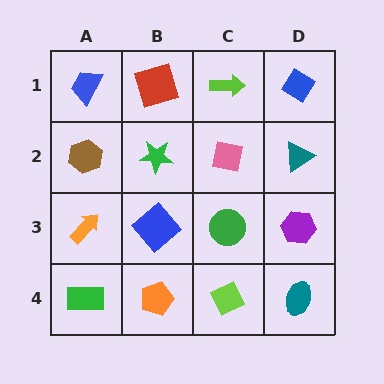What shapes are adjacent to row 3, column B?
A green star (row 2, column B), an orange pentagon (row 4, column B), an orange arrow (row 3, column A), a green circle (row 3, column C).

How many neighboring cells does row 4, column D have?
2.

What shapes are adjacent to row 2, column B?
A red square (row 1, column B), a blue diamond (row 3, column B), a brown hexagon (row 2, column A), a pink square (row 2, column C).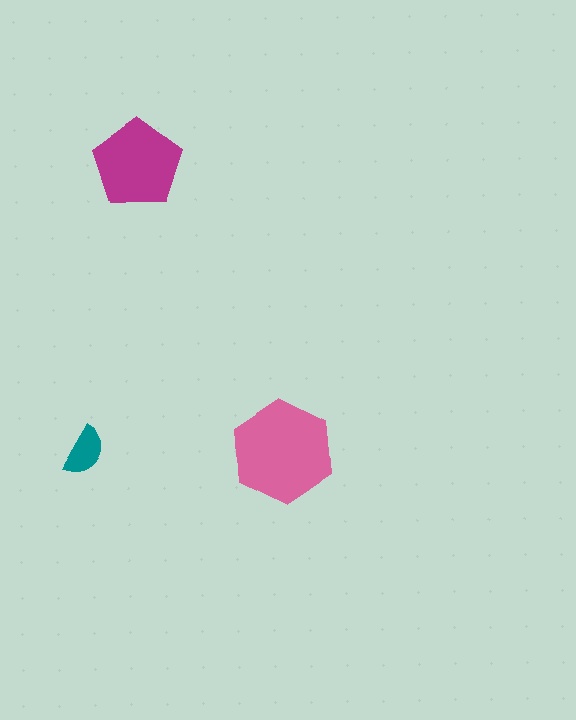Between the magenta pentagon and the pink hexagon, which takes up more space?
The pink hexagon.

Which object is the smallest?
The teal semicircle.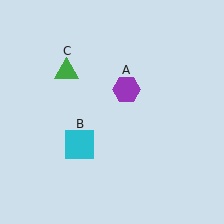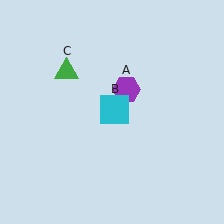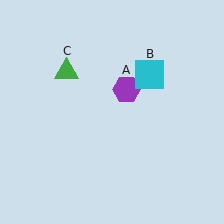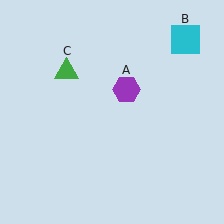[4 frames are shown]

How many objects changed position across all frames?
1 object changed position: cyan square (object B).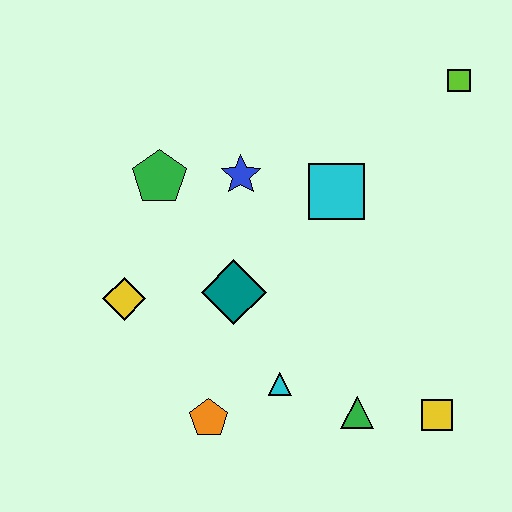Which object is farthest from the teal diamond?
The lime square is farthest from the teal diamond.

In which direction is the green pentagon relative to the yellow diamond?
The green pentagon is above the yellow diamond.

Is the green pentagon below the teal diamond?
No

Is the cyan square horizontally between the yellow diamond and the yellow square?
Yes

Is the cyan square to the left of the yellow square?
Yes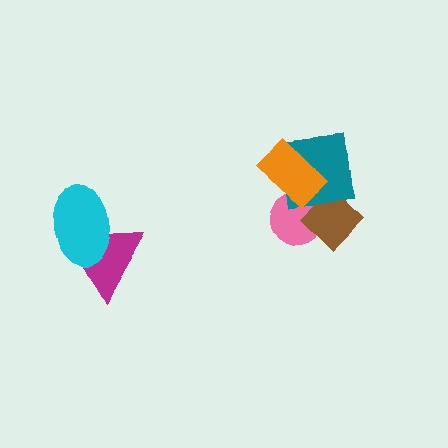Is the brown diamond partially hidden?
Yes, it is partially covered by another shape.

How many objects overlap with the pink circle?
3 objects overlap with the pink circle.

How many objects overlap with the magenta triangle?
1 object overlaps with the magenta triangle.